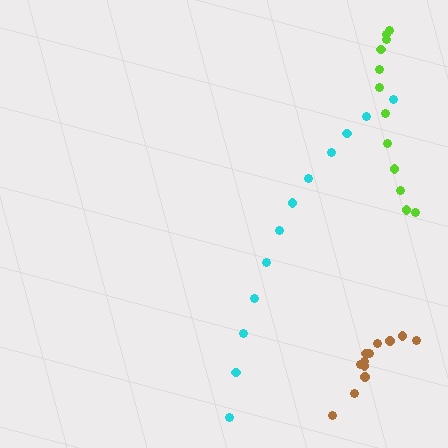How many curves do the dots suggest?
There are 3 distinct paths.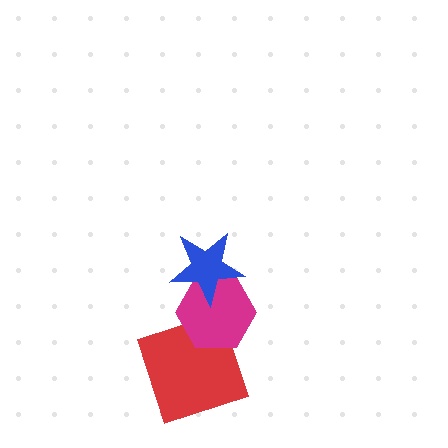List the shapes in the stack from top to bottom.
From top to bottom: the blue star, the magenta hexagon, the red square.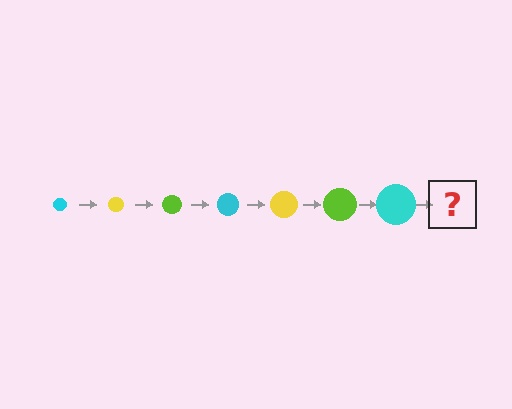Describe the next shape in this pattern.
It should be a yellow circle, larger than the previous one.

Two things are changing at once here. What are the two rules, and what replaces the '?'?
The two rules are that the circle grows larger each step and the color cycles through cyan, yellow, and lime. The '?' should be a yellow circle, larger than the previous one.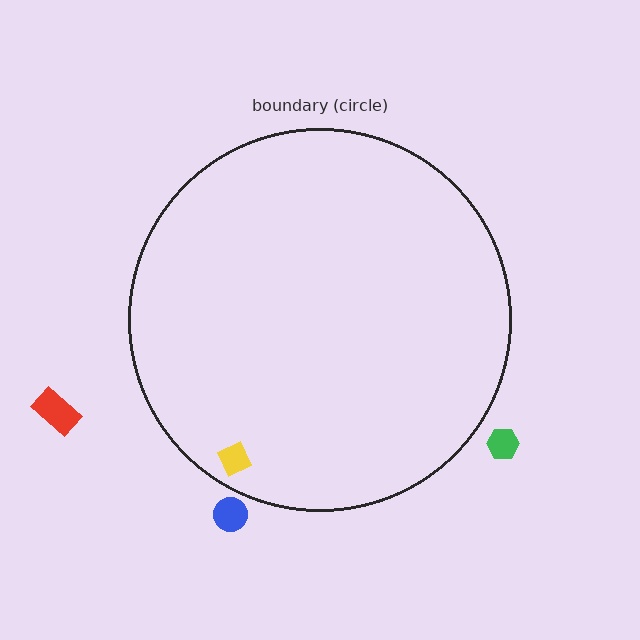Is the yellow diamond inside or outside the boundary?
Inside.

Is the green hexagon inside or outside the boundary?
Outside.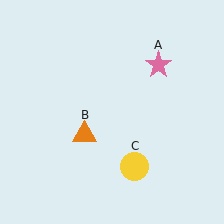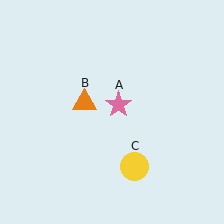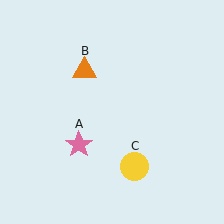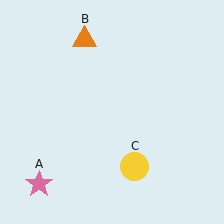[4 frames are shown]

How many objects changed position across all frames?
2 objects changed position: pink star (object A), orange triangle (object B).